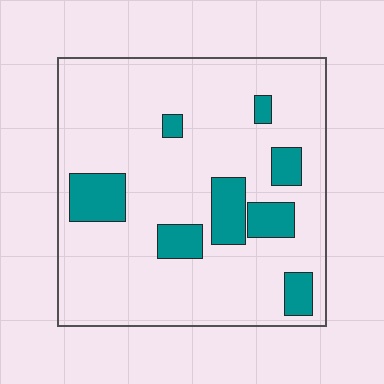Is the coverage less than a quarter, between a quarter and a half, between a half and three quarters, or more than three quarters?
Less than a quarter.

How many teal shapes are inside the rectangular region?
8.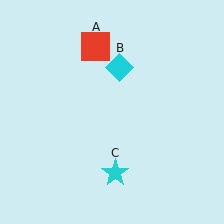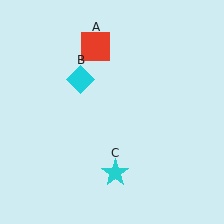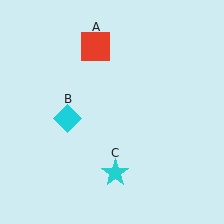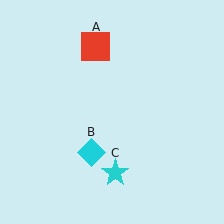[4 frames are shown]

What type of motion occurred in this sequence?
The cyan diamond (object B) rotated counterclockwise around the center of the scene.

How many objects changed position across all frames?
1 object changed position: cyan diamond (object B).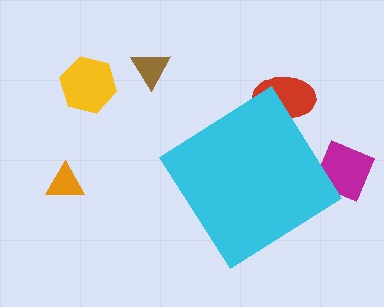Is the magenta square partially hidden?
Yes, the magenta square is partially hidden behind the cyan diamond.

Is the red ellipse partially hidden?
Yes, the red ellipse is partially hidden behind the cyan diamond.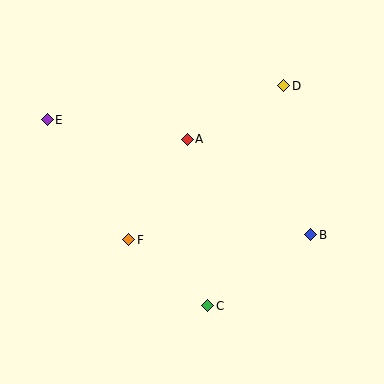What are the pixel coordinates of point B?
Point B is at (311, 235).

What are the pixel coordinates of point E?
Point E is at (47, 120).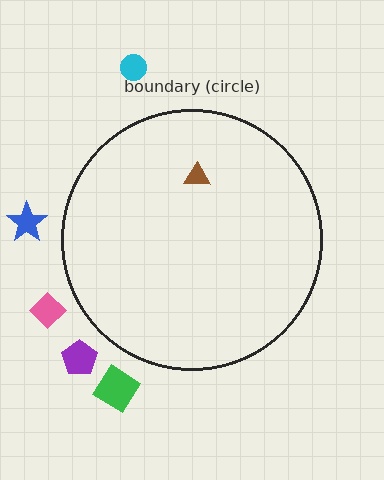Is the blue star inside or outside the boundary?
Outside.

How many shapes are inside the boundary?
1 inside, 5 outside.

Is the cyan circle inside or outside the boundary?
Outside.